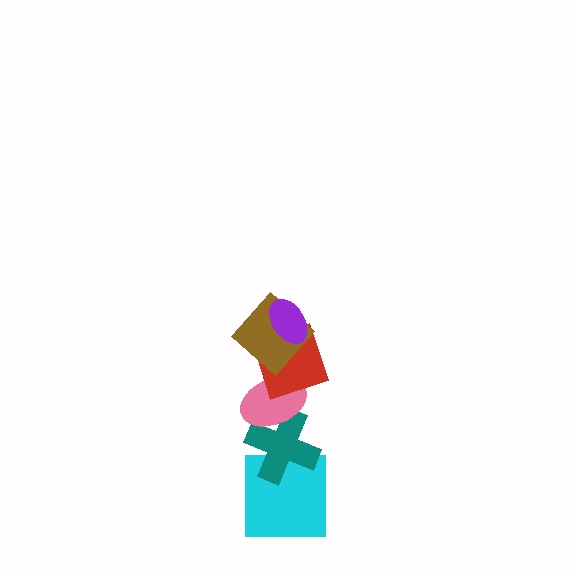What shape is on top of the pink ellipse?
The red square is on top of the pink ellipse.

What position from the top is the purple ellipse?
The purple ellipse is 1st from the top.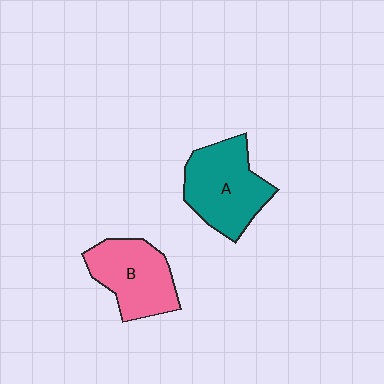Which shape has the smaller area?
Shape B (pink).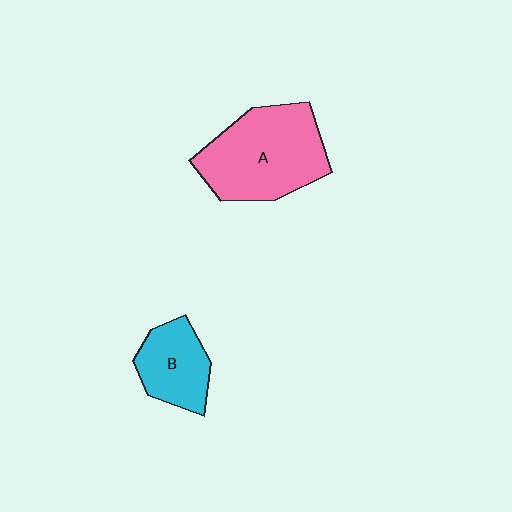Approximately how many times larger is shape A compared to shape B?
Approximately 1.9 times.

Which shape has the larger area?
Shape A (pink).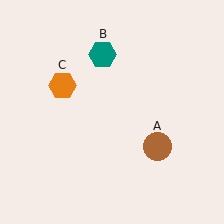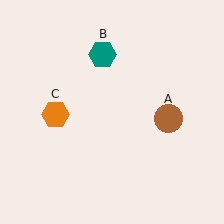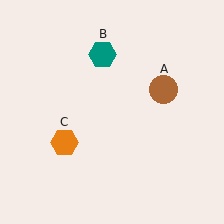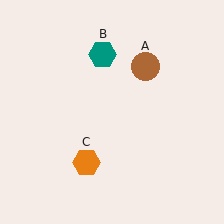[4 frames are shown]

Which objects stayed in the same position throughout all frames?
Teal hexagon (object B) remained stationary.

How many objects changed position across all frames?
2 objects changed position: brown circle (object A), orange hexagon (object C).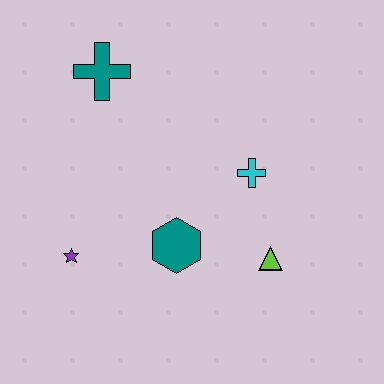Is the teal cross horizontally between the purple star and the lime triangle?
Yes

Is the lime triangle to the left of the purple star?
No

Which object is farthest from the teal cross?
The lime triangle is farthest from the teal cross.